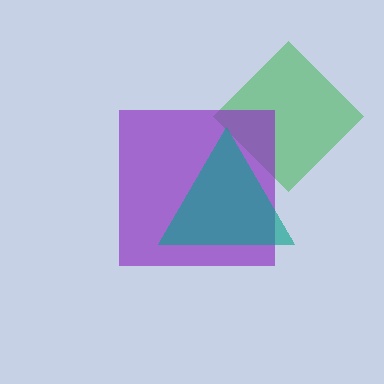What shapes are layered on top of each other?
The layered shapes are: a green diamond, a purple square, a teal triangle.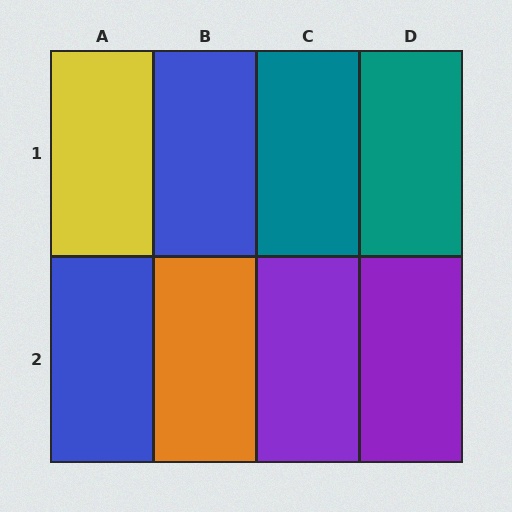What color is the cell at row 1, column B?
Blue.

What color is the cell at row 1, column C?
Teal.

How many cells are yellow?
1 cell is yellow.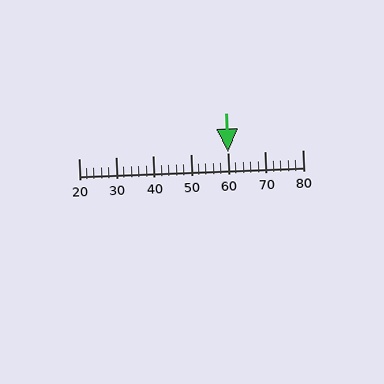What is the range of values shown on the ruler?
The ruler shows values from 20 to 80.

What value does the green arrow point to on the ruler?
The green arrow points to approximately 60.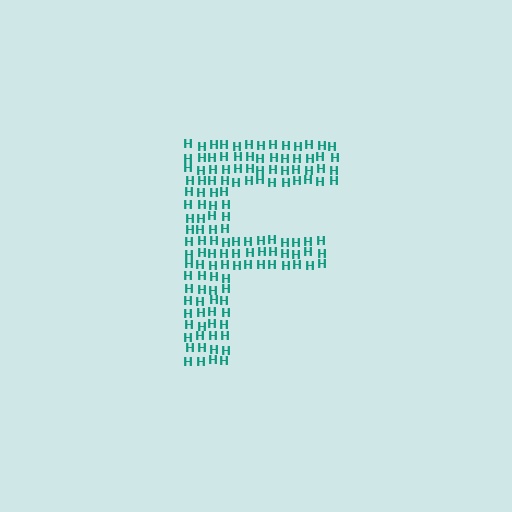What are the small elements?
The small elements are letter H's.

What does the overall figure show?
The overall figure shows the letter F.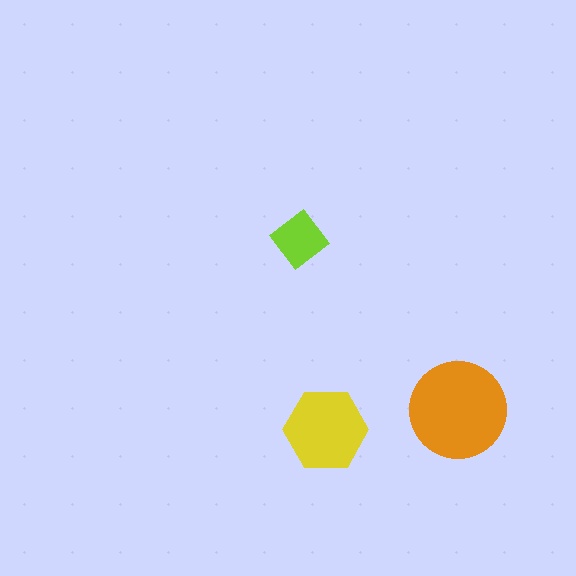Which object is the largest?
The orange circle.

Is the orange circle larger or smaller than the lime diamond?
Larger.